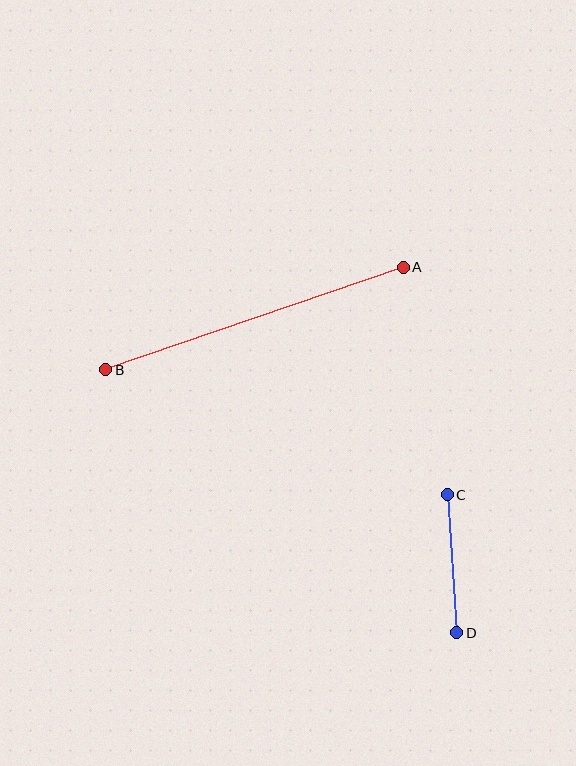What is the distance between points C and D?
The distance is approximately 138 pixels.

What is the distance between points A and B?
The distance is approximately 315 pixels.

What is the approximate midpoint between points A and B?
The midpoint is at approximately (255, 318) pixels.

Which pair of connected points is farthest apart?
Points A and B are farthest apart.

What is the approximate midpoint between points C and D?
The midpoint is at approximately (452, 564) pixels.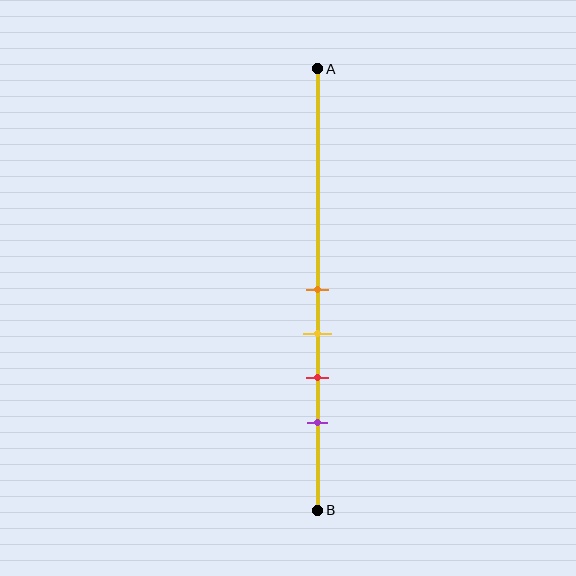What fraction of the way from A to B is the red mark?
The red mark is approximately 70% (0.7) of the way from A to B.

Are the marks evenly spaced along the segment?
Yes, the marks are approximately evenly spaced.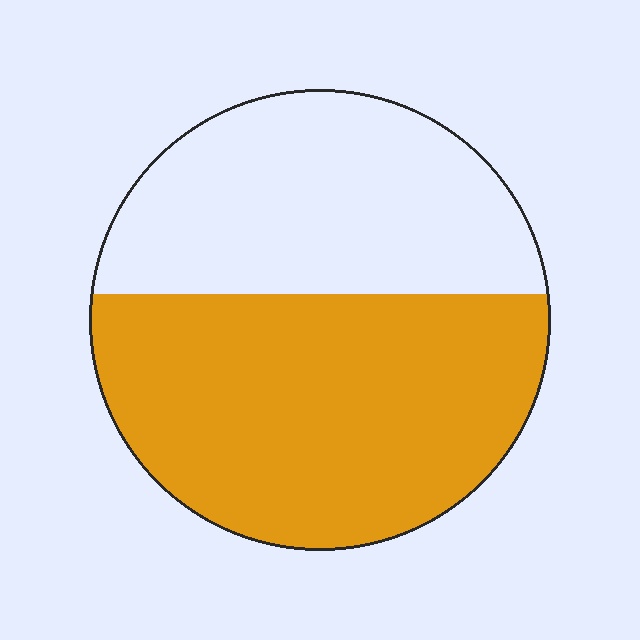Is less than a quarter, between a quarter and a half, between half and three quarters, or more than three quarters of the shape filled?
Between half and three quarters.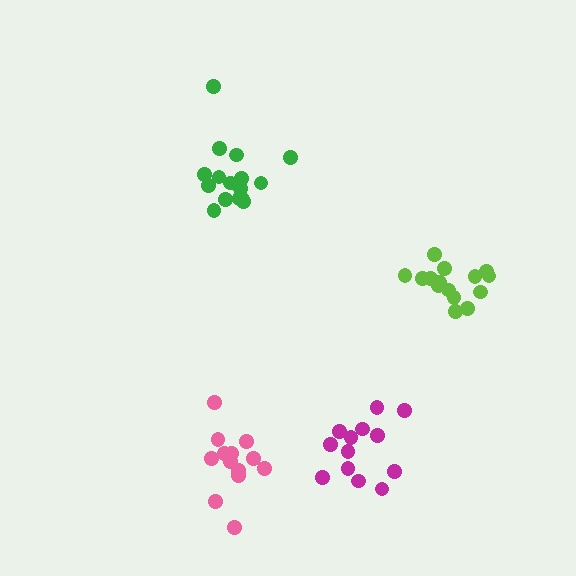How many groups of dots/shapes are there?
There are 4 groups.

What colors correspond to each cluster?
The clusters are colored: magenta, pink, green, lime.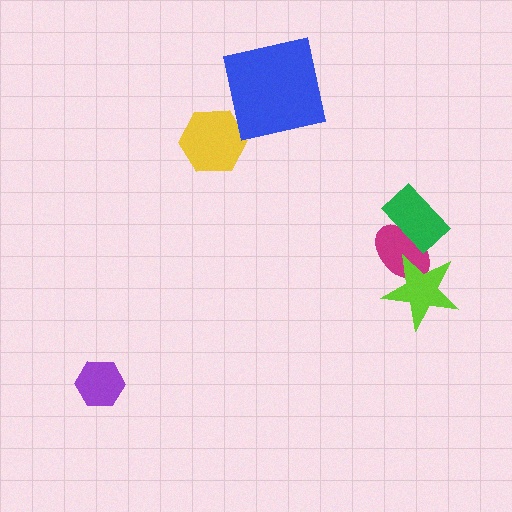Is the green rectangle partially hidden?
No, no other shape covers it.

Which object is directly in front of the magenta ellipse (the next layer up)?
The lime star is directly in front of the magenta ellipse.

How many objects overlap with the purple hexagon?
0 objects overlap with the purple hexagon.